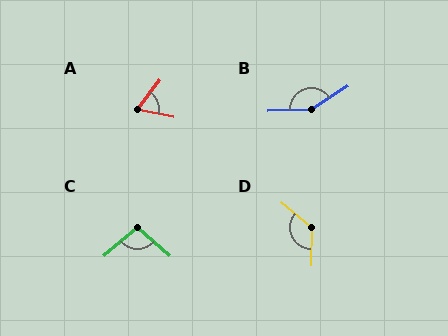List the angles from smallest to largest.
A (65°), C (98°), D (129°), B (149°).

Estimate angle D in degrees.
Approximately 129 degrees.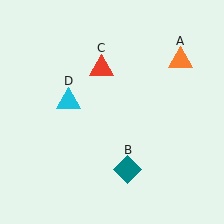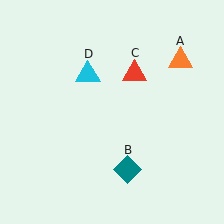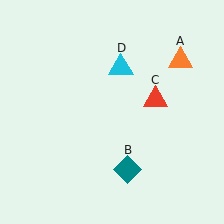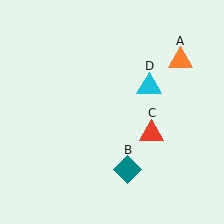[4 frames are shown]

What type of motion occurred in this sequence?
The red triangle (object C), cyan triangle (object D) rotated clockwise around the center of the scene.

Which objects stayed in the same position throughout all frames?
Orange triangle (object A) and teal diamond (object B) remained stationary.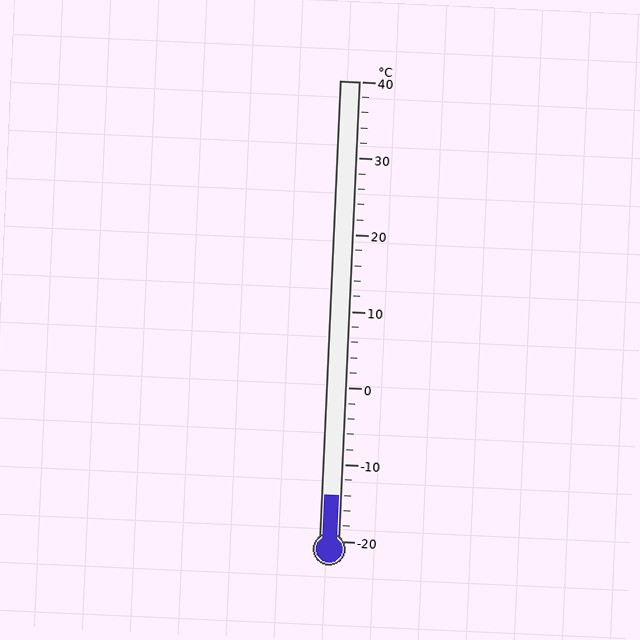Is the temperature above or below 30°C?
The temperature is below 30°C.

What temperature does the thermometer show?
The thermometer shows approximately -14°C.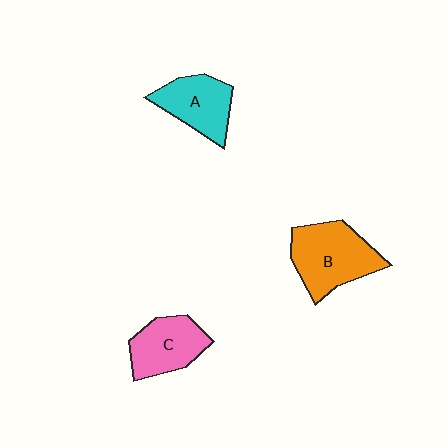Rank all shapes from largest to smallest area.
From largest to smallest: B (orange), C (pink), A (cyan).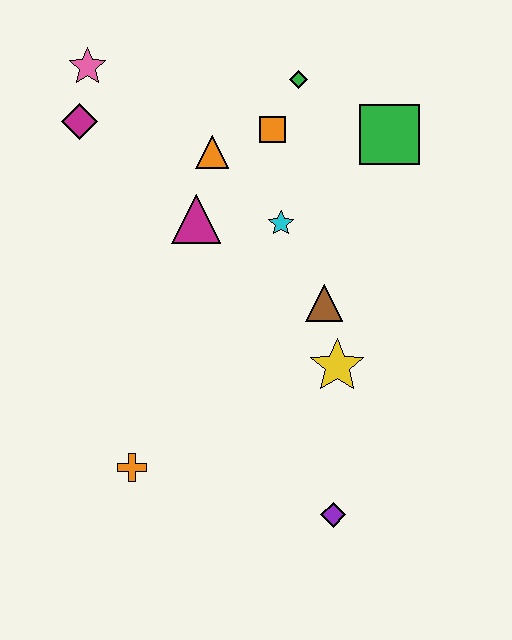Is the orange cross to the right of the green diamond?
No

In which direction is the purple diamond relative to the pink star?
The purple diamond is below the pink star.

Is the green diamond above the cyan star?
Yes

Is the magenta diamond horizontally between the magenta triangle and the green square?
No